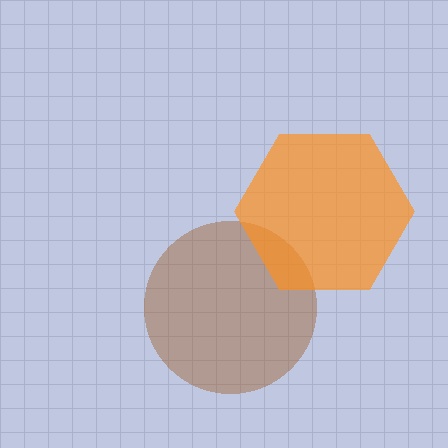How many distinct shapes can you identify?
There are 2 distinct shapes: a brown circle, an orange hexagon.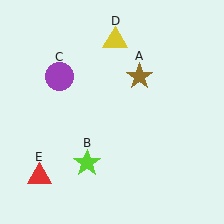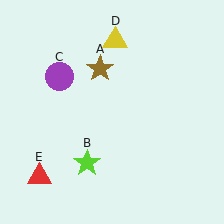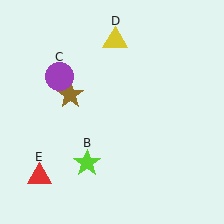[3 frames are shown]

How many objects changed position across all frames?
1 object changed position: brown star (object A).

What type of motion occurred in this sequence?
The brown star (object A) rotated counterclockwise around the center of the scene.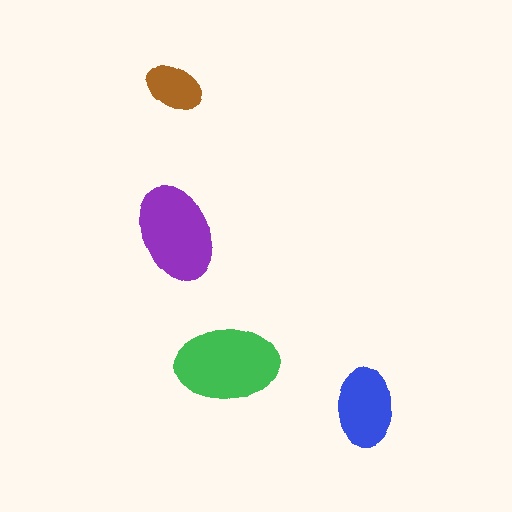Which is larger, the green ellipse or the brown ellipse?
The green one.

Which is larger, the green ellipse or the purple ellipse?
The green one.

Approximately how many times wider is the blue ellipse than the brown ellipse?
About 1.5 times wider.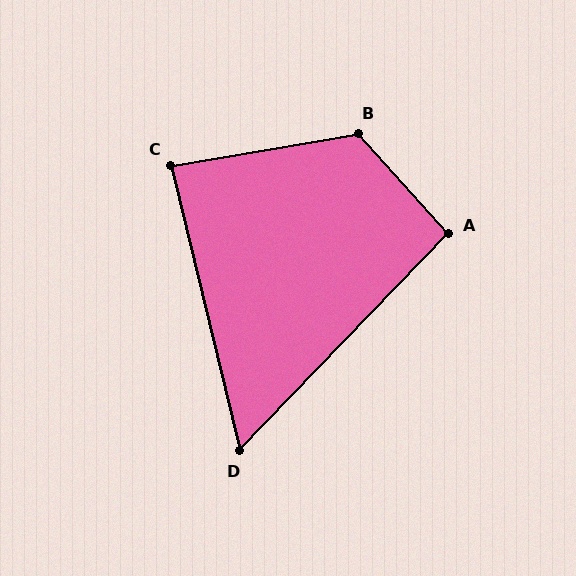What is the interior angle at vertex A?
Approximately 94 degrees (approximately right).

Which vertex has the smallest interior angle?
D, at approximately 57 degrees.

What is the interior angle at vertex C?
Approximately 86 degrees (approximately right).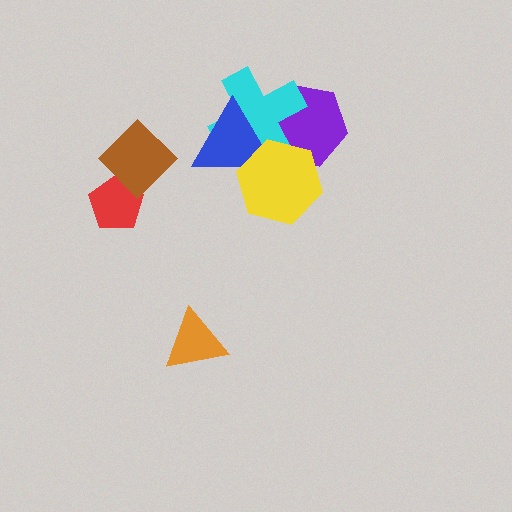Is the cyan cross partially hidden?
Yes, it is partially covered by another shape.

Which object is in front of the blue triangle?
The yellow hexagon is in front of the blue triangle.